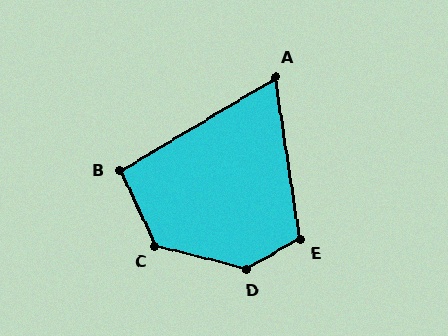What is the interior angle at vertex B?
Approximately 96 degrees (obtuse).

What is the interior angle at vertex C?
Approximately 129 degrees (obtuse).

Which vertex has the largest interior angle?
D, at approximately 136 degrees.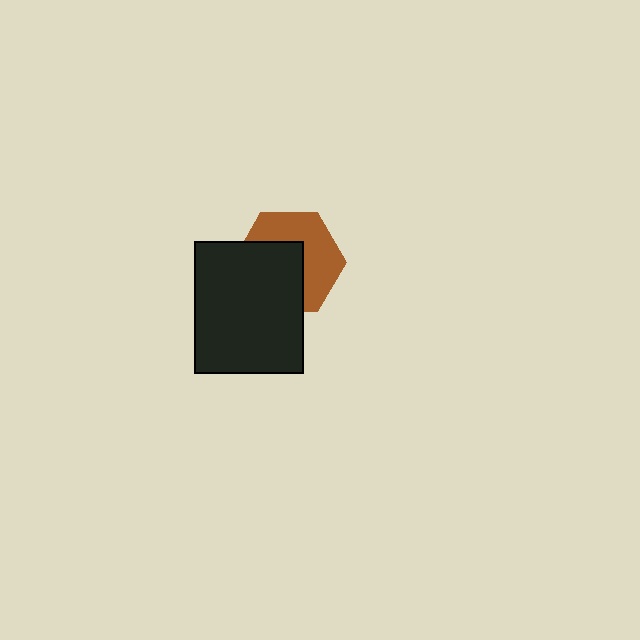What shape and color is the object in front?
The object in front is a black rectangle.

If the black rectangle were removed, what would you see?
You would see the complete brown hexagon.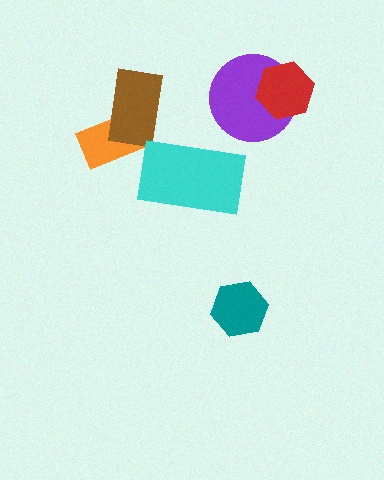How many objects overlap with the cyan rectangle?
0 objects overlap with the cyan rectangle.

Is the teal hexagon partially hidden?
No, no other shape covers it.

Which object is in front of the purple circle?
The red hexagon is in front of the purple circle.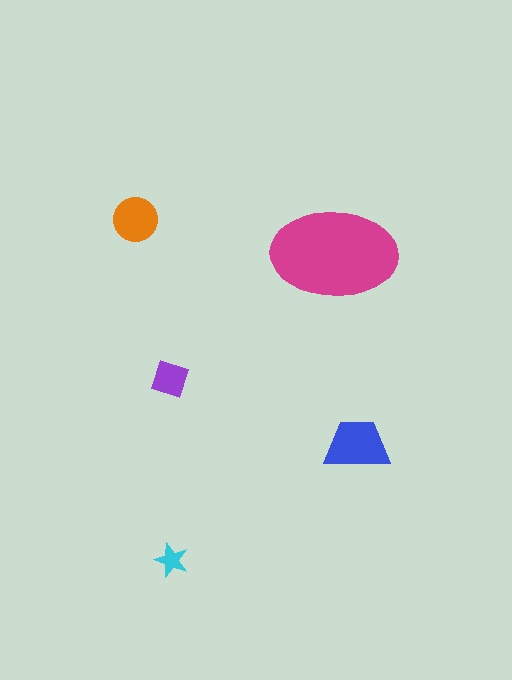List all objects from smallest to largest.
The cyan star, the purple diamond, the orange circle, the blue trapezoid, the magenta ellipse.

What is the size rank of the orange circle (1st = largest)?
3rd.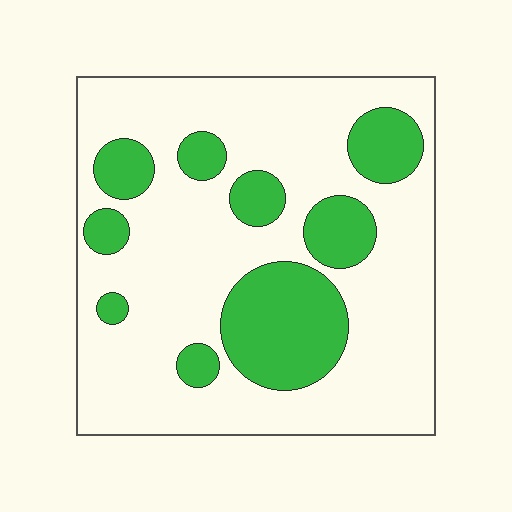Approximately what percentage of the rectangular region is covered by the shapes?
Approximately 25%.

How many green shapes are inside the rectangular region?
9.